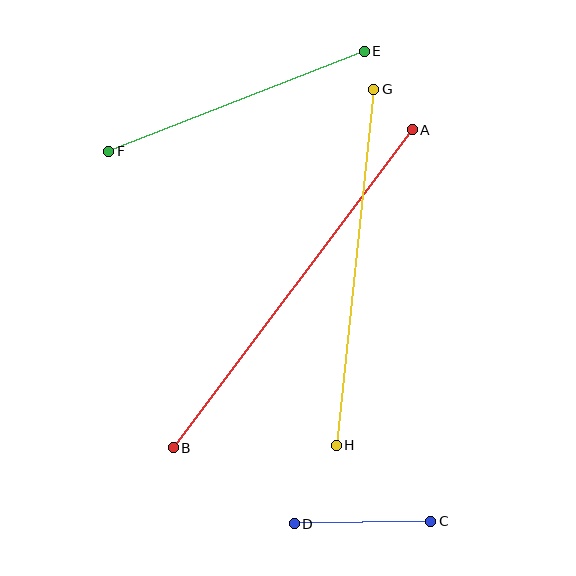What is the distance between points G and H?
The distance is approximately 358 pixels.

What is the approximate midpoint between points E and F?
The midpoint is at approximately (236, 101) pixels.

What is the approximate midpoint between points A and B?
The midpoint is at approximately (293, 289) pixels.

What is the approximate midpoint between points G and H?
The midpoint is at approximately (355, 267) pixels.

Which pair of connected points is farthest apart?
Points A and B are farthest apart.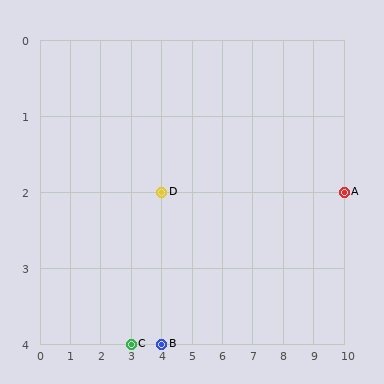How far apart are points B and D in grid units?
Points B and D are 2 rows apart.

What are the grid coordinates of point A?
Point A is at grid coordinates (10, 2).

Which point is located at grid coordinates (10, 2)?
Point A is at (10, 2).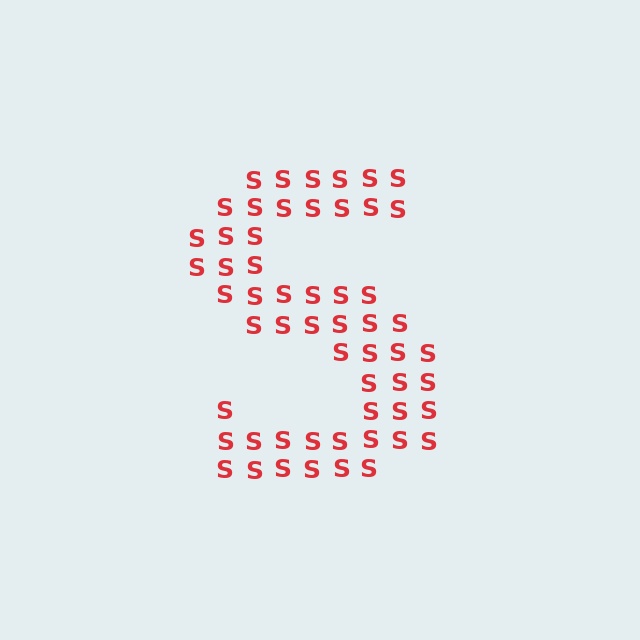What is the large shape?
The large shape is the letter S.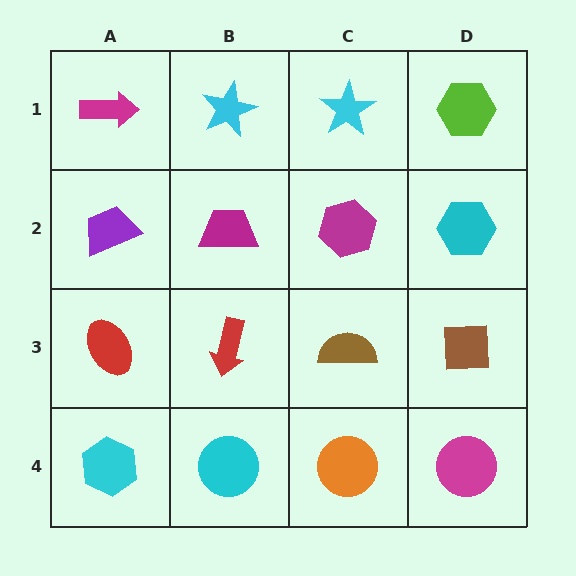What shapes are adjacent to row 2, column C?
A cyan star (row 1, column C), a brown semicircle (row 3, column C), a magenta trapezoid (row 2, column B), a cyan hexagon (row 2, column D).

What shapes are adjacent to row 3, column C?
A magenta hexagon (row 2, column C), an orange circle (row 4, column C), a red arrow (row 3, column B), a brown square (row 3, column D).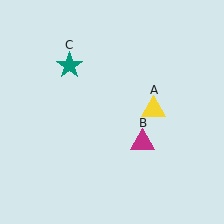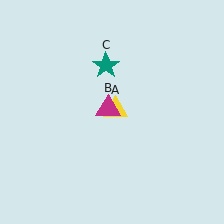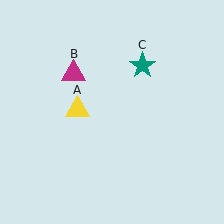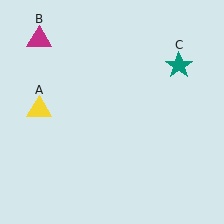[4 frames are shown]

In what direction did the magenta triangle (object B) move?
The magenta triangle (object B) moved up and to the left.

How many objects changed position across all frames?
3 objects changed position: yellow triangle (object A), magenta triangle (object B), teal star (object C).